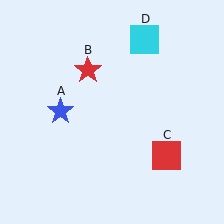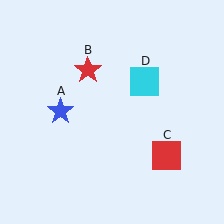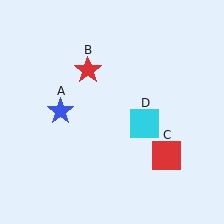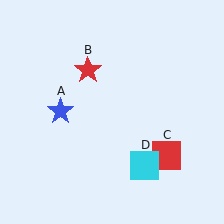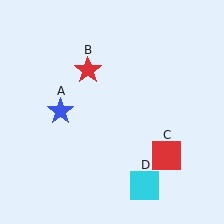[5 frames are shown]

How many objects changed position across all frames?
1 object changed position: cyan square (object D).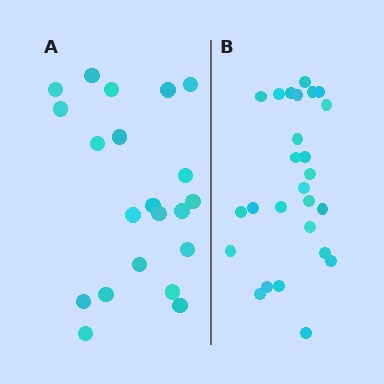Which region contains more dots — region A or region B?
Region B (the right region) has more dots.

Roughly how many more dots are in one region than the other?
Region B has about 5 more dots than region A.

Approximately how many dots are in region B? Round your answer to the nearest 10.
About 30 dots. (The exact count is 26, which rounds to 30.)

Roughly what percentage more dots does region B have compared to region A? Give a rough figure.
About 25% more.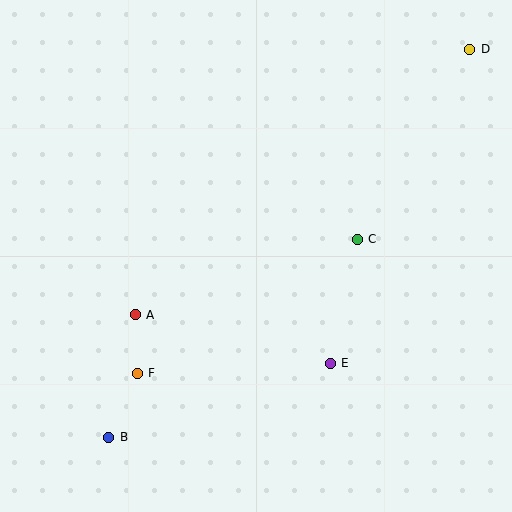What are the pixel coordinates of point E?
Point E is at (330, 364).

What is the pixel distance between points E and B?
The distance between E and B is 233 pixels.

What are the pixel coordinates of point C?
Point C is at (357, 239).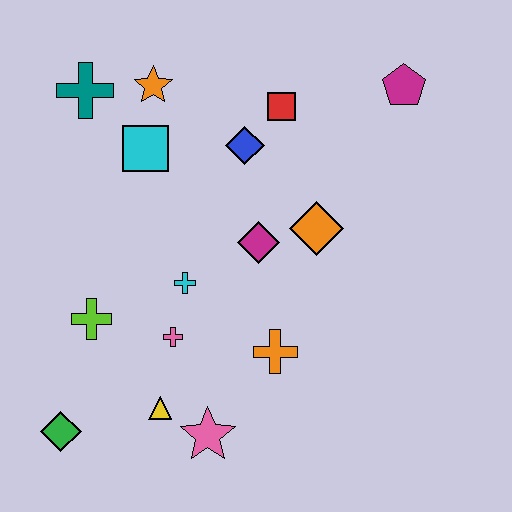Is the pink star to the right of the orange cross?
No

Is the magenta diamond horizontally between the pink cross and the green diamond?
No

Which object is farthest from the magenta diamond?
The green diamond is farthest from the magenta diamond.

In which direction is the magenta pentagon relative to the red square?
The magenta pentagon is to the right of the red square.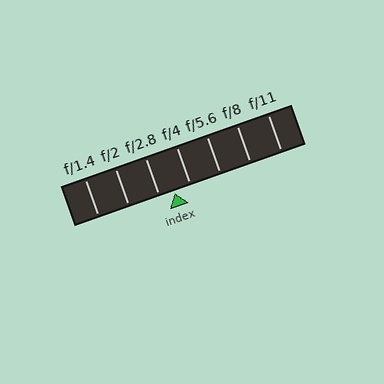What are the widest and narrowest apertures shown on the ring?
The widest aperture shown is f/1.4 and the narrowest is f/11.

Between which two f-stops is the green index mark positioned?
The index mark is between f/2.8 and f/4.